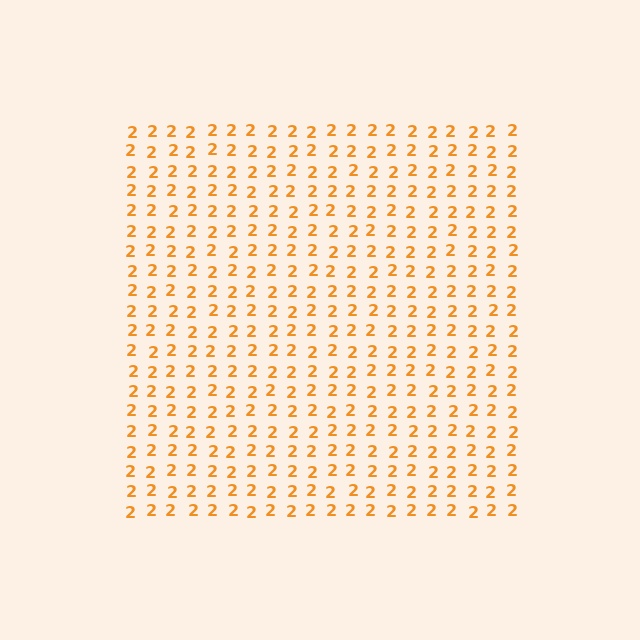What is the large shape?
The large shape is a square.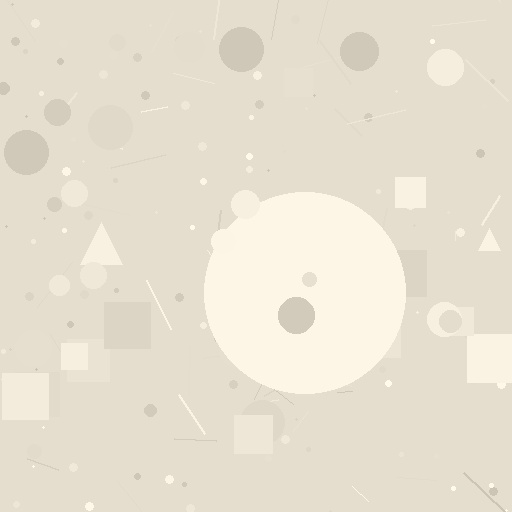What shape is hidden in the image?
A circle is hidden in the image.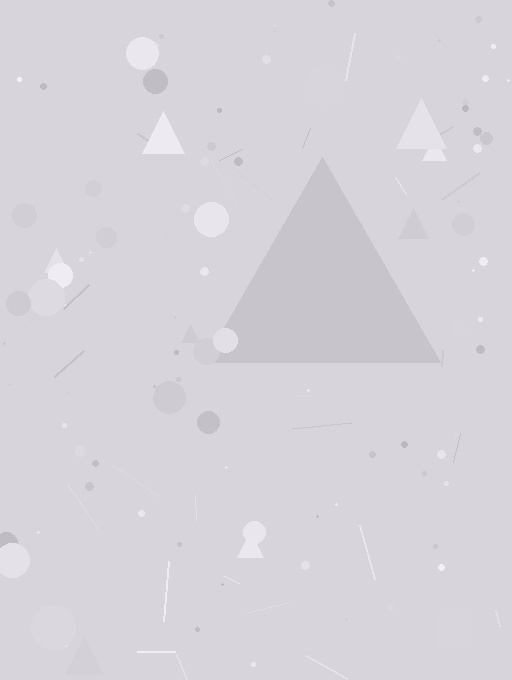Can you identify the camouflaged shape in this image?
The camouflaged shape is a triangle.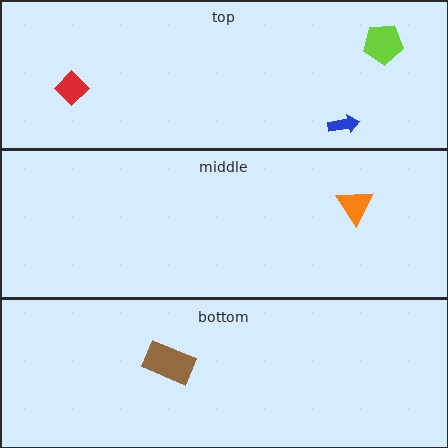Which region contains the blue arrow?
The top region.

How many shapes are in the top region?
3.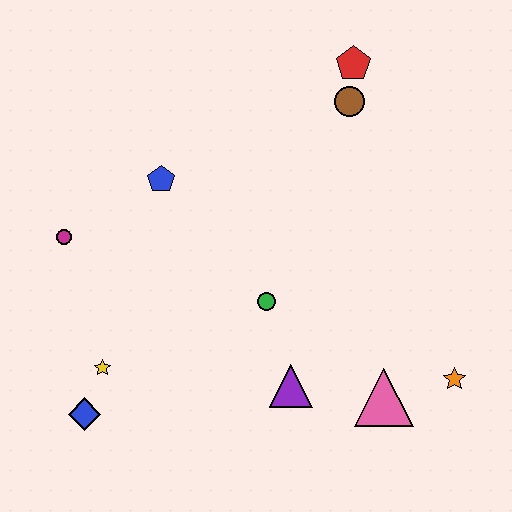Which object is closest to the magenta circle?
The blue pentagon is closest to the magenta circle.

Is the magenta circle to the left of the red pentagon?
Yes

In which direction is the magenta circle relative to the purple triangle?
The magenta circle is to the left of the purple triangle.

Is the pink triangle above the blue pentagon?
No